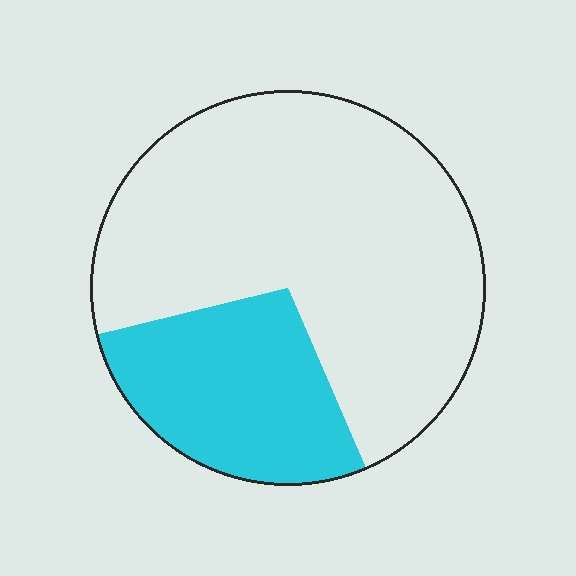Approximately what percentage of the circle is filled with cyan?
Approximately 30%.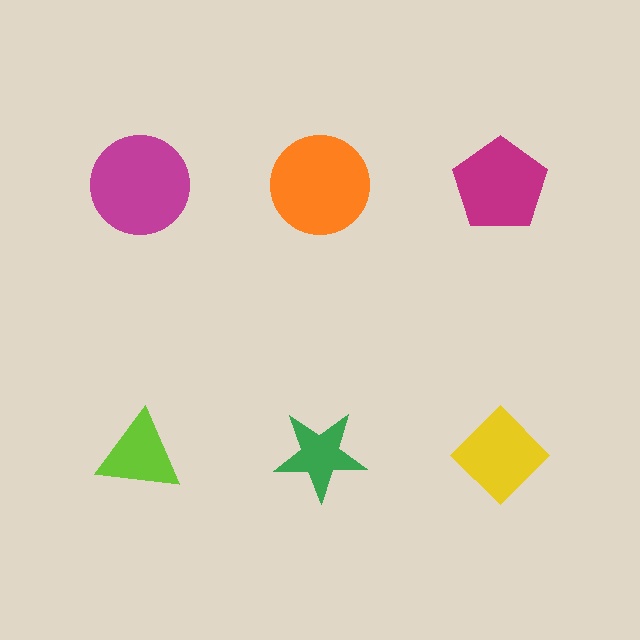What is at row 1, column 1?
A magenta circle.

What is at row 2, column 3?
A yellow diamond.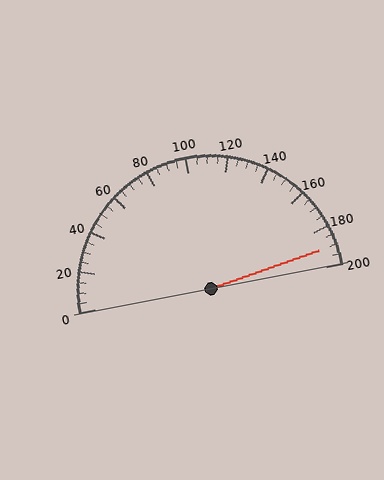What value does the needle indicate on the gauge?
The needle indicates approximately 190.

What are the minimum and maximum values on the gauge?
The gauge ranges from 0 to 200.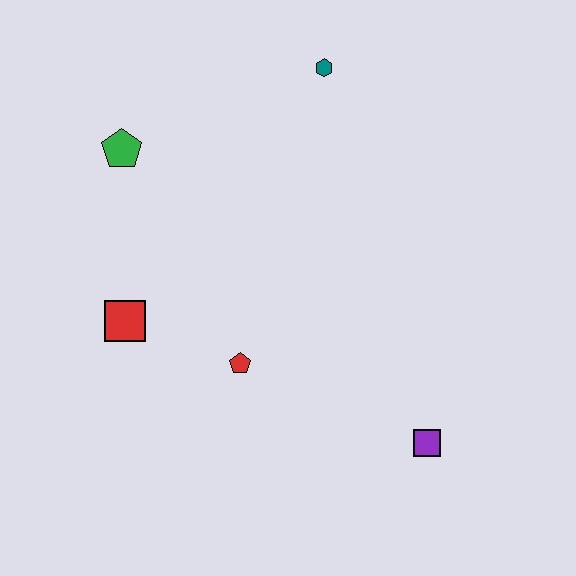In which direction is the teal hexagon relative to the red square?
The teal hexagon is above the red square.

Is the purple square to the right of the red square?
Yes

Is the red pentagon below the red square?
Yes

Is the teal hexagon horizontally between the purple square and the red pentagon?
Yes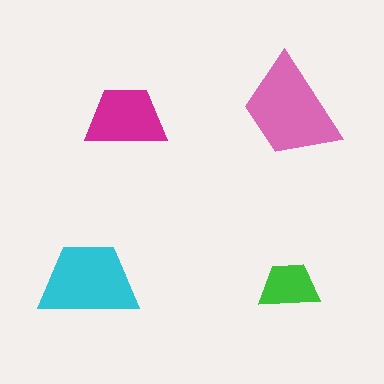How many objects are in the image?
There are 4 objects in the image.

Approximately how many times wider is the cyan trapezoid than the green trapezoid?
About 1.5 times wider.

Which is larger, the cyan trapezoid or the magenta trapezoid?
The cyan one.